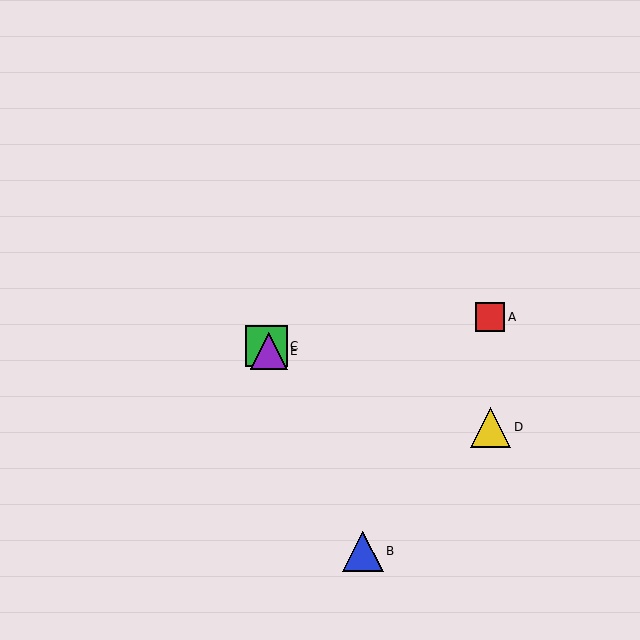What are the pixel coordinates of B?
Object B is at (363, 551).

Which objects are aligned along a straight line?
Objects B, C, E are aligned along a straight line.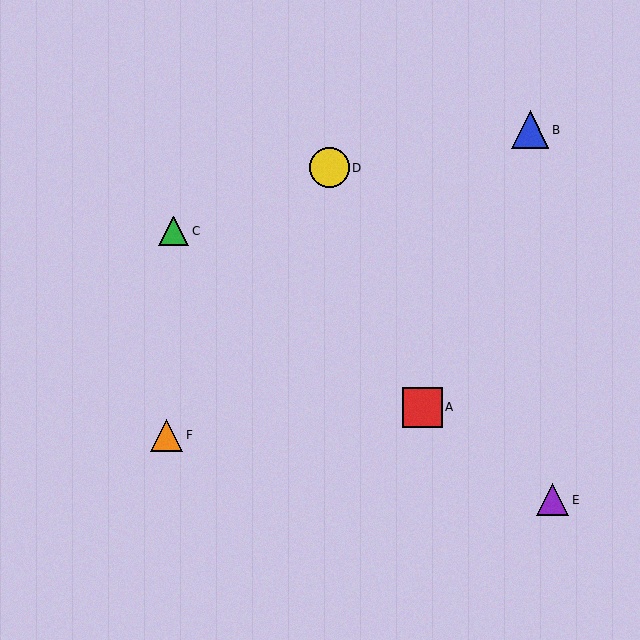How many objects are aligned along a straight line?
3 objects (A, C, E) are aligned along a straight line.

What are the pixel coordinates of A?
Object A is at (422, 407).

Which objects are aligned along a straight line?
Objects A, C, E are aligned along a straight line.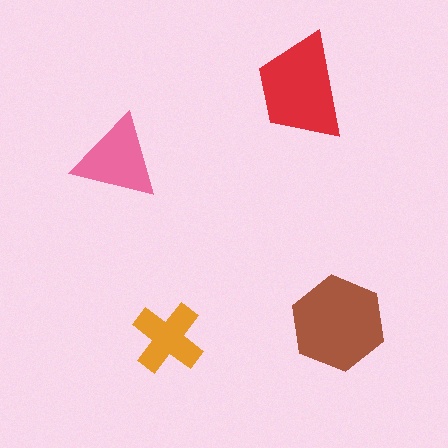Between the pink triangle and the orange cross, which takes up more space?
The pink triangle.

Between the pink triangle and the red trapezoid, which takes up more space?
The red trapezoid.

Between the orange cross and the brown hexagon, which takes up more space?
The brown hexagon.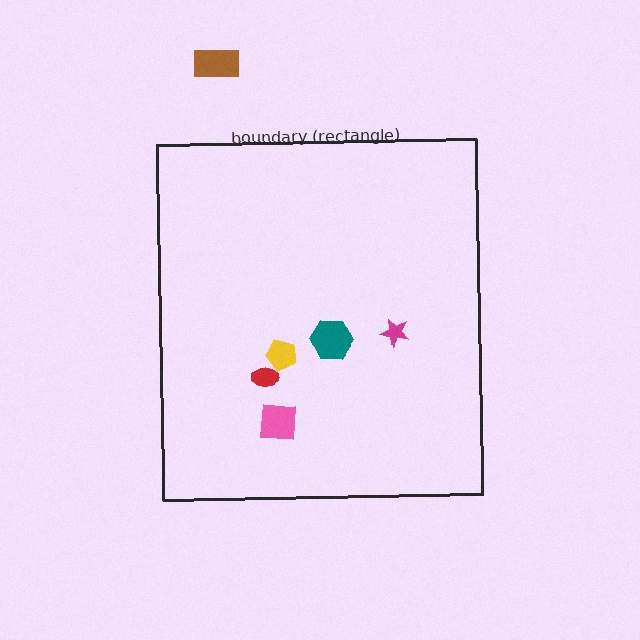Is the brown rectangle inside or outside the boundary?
Outside.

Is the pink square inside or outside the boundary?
Inside.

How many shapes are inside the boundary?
5 inside, 1 outside.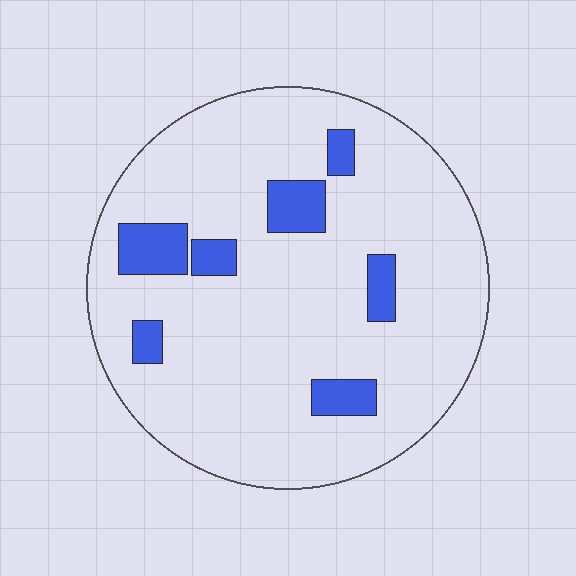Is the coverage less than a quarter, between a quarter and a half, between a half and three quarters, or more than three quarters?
Less than a quarter.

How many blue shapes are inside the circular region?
7.